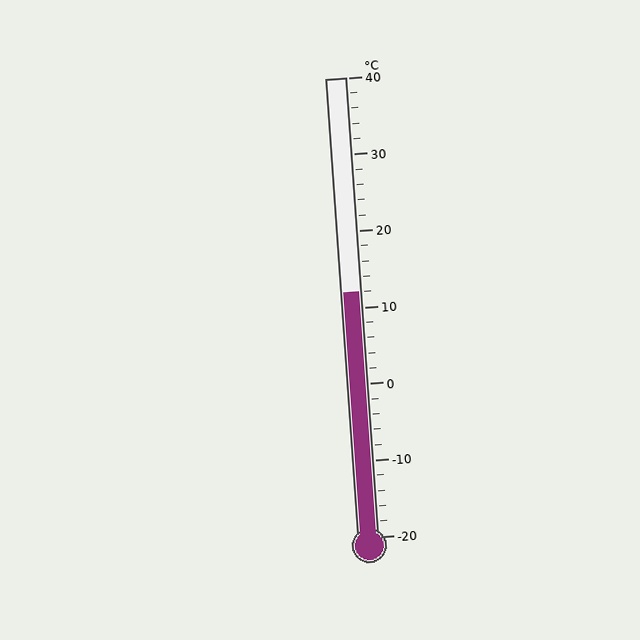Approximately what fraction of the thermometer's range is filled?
The thermometer is filled to approximately 55% of its range.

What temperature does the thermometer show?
The thermometer shows approximately 12°C.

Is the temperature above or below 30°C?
The temperature is below 30°C.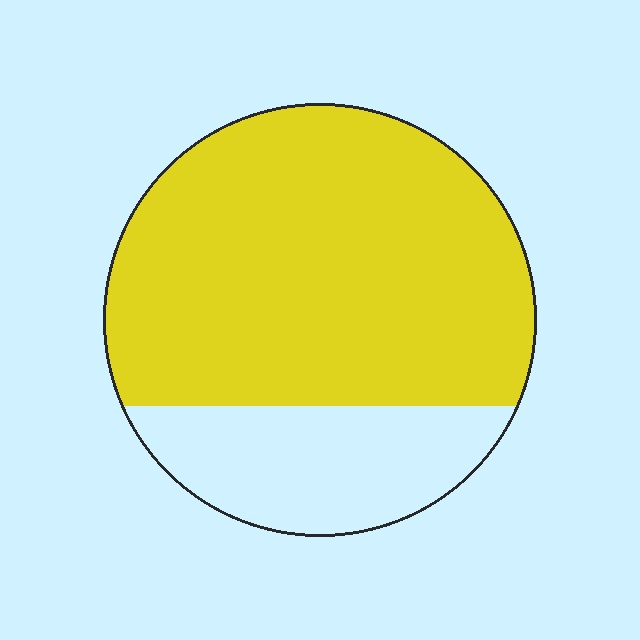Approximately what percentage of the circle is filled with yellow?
Approximately 75%.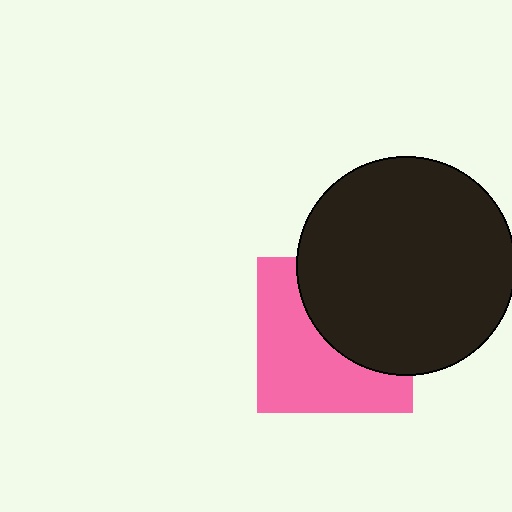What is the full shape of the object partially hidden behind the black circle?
The partially hidden object is a pink square.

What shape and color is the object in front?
The object in front is a black circle.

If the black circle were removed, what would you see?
You would see the complete pink square.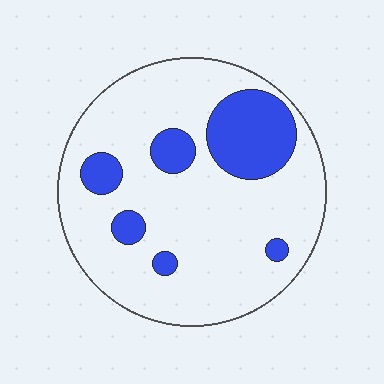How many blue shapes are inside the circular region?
6.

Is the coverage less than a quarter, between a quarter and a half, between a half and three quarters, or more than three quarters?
Less than a quarter.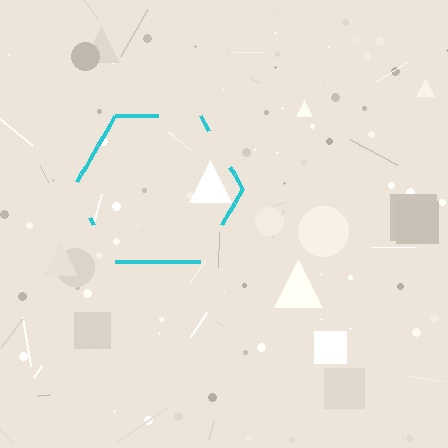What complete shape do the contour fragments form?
The contour fragments form a hexagon.